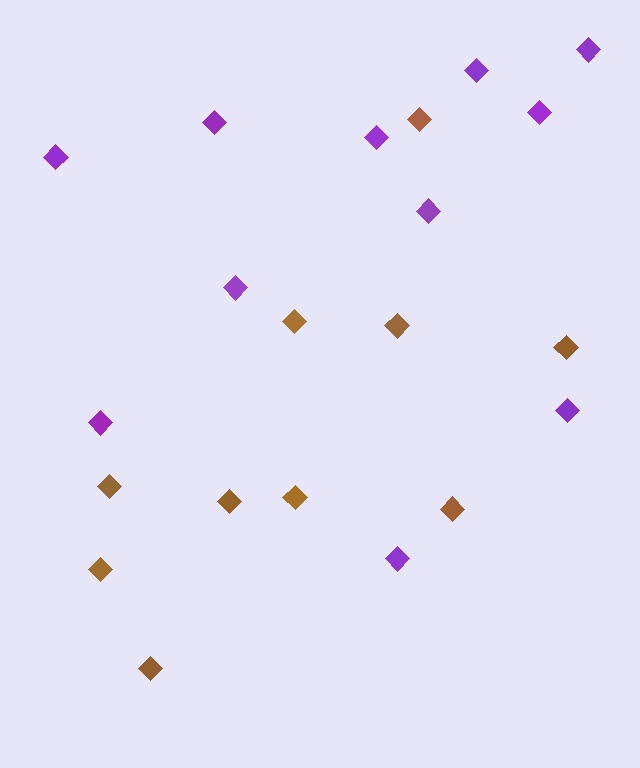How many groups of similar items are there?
There are 2 groups: one group of purple diamonds (11) and one group of brown diamonds (10).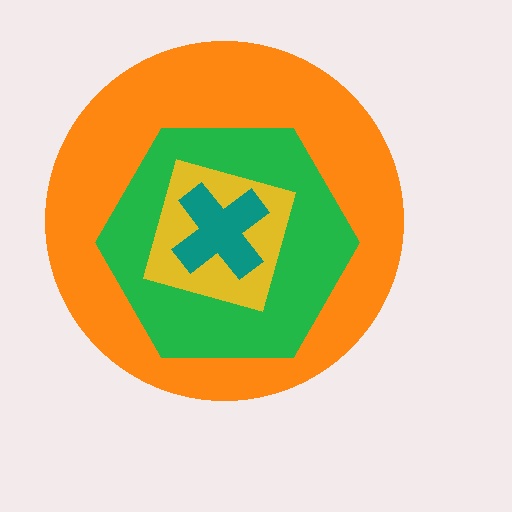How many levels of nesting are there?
4.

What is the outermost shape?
The orange circle.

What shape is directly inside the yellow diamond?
The teal cross.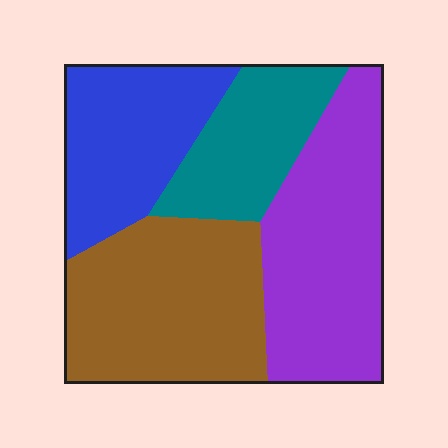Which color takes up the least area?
Teal, at roughly 15%.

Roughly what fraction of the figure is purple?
Purple takes up between a sixth and a third of the figure.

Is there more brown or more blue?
Brown.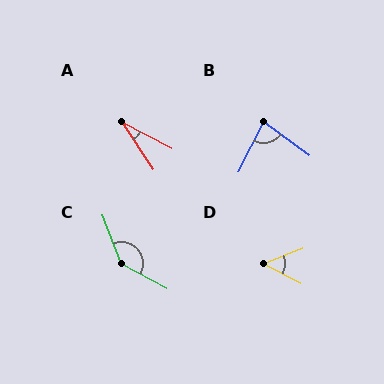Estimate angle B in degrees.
Approximately 81 degrees.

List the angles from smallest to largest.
A (29°), D (49°), B (81°), C (139°).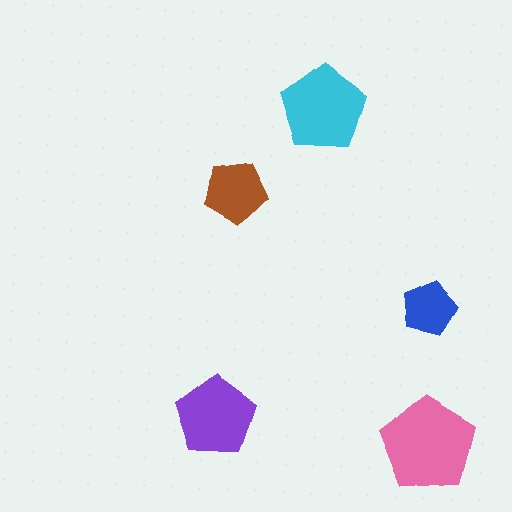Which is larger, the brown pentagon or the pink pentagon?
The pink one.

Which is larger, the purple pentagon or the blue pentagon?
The purple one.